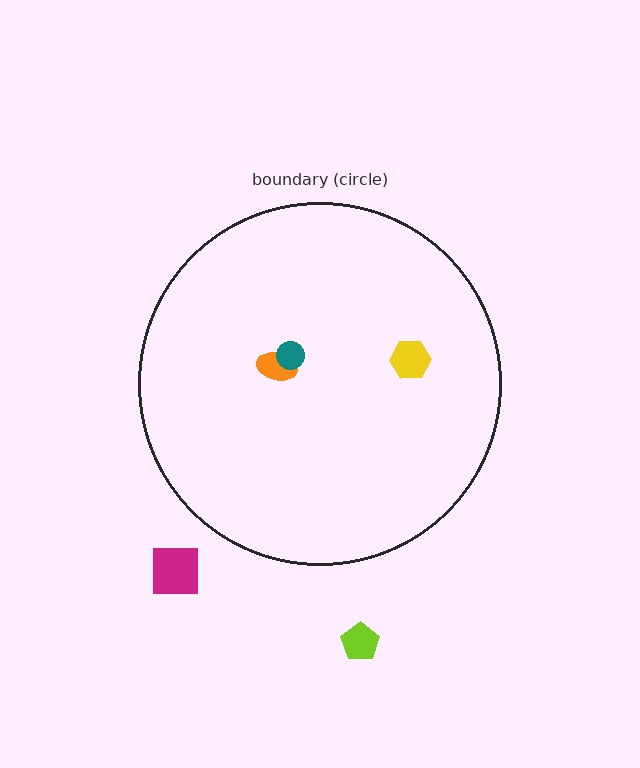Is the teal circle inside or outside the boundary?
Inside.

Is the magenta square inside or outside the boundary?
Outside.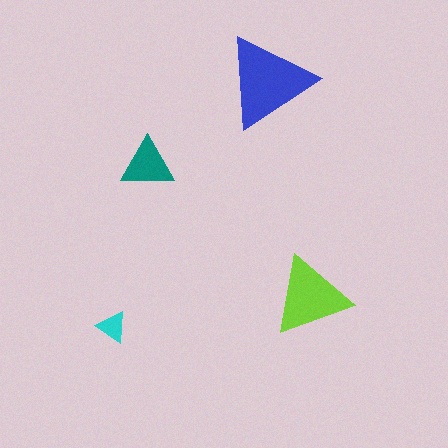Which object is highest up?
The blue triangle is topmost.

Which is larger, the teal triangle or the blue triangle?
The blue one.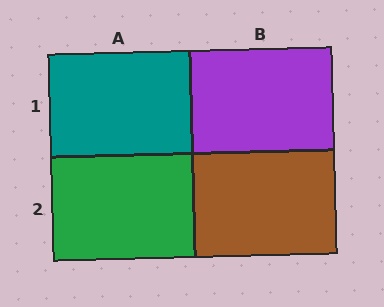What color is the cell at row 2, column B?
Brown.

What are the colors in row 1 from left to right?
Teal, purple.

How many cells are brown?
1 cell is brown.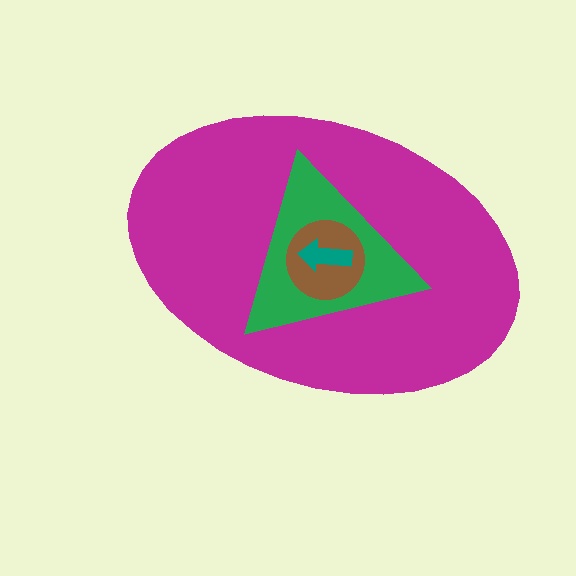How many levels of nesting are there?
4.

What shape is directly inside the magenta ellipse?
The green triangle.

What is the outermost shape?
The magenta ellipse.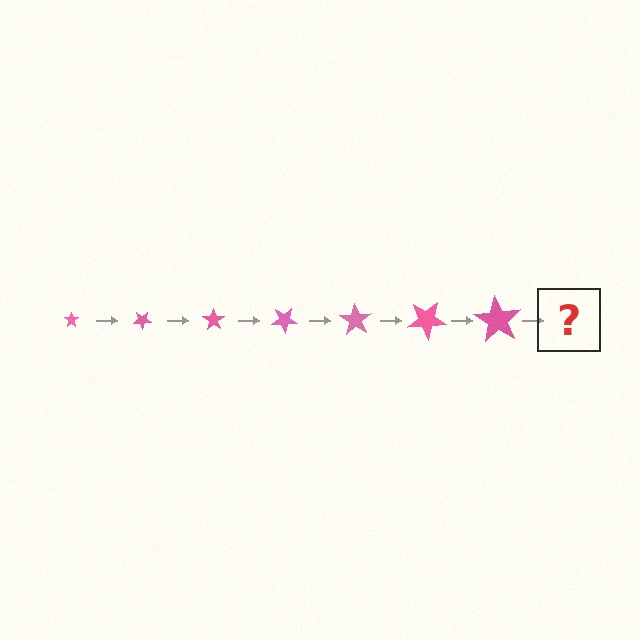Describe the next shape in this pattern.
It should be a star, larger than the previous one and rotated 245 degrees from the start.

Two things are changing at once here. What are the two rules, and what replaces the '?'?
The two rules are that the star grows larger each step and it rotates 35 degrees each step. The '?' should be a star, larger than the previous one and rotated 245 degrees from the start.